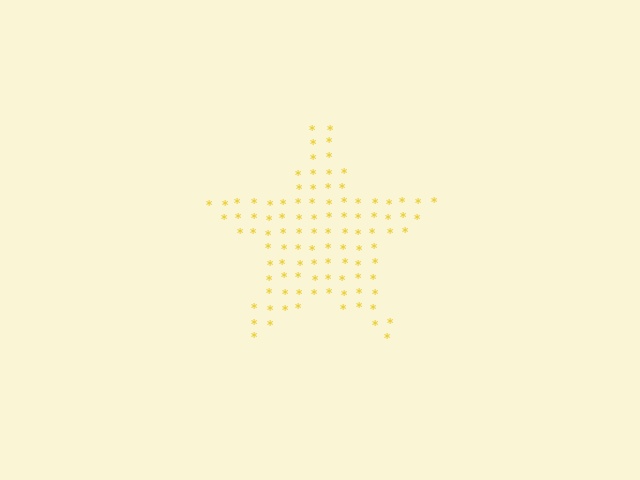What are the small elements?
The small elements are asterisks.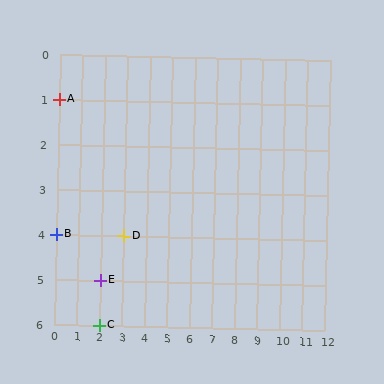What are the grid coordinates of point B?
Point B is at grid coordinates (0, 4).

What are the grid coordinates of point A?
Point A is at grid coordinates (0, 1).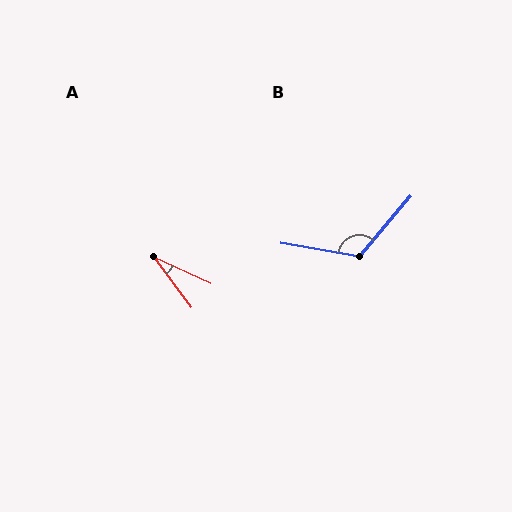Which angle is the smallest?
A, at approximately 29 degrees.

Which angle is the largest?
B, at approximately 121 degrees.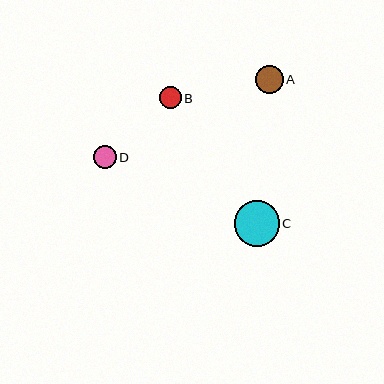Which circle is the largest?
Circle C is the largest with a size of approximately 45 pixels.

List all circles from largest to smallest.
From largest to smallest: C, A, D, B.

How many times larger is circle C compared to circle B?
Circle C is approximately 2.1 times the size of circle B.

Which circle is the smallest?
Circle B is the smallest with a size of approximately 22 pixels.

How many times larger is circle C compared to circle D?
Circle C is approximately 2.0 times the size of circle D.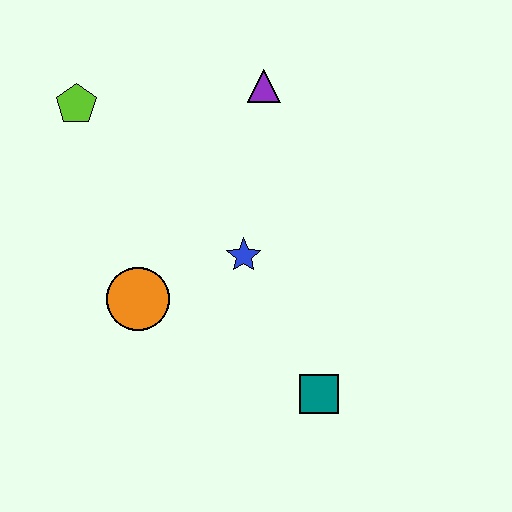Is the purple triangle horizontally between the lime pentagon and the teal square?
Yes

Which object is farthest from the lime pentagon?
The teal square is farthest from the lime pentagon.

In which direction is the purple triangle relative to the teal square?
The purple triangle is above the teal square.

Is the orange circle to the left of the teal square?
Yes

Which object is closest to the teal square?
The blue star is closest to the teal square.